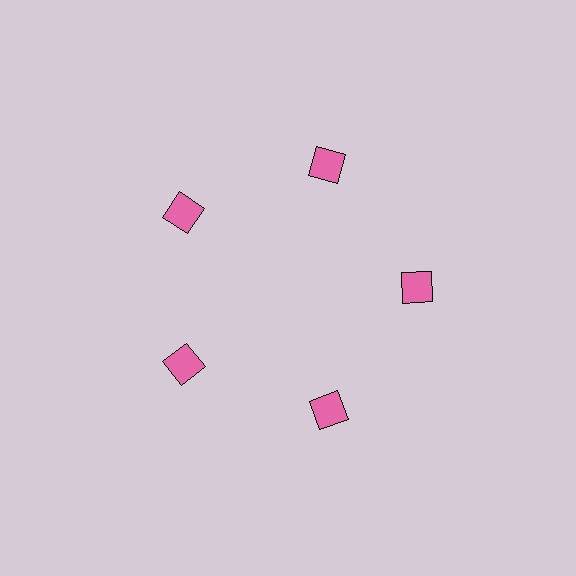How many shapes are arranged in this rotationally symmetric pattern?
There are 5 shapes, arranged in 5 groups of 1.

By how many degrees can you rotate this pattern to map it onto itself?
The pattern maps onto itself every 72 degrees of rotation.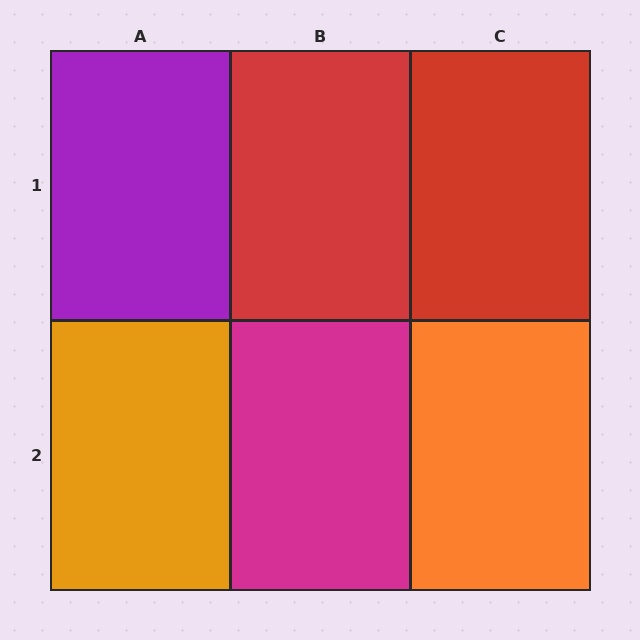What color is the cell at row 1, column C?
Red.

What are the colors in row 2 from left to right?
Orange, magenta, orange.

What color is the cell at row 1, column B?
Red.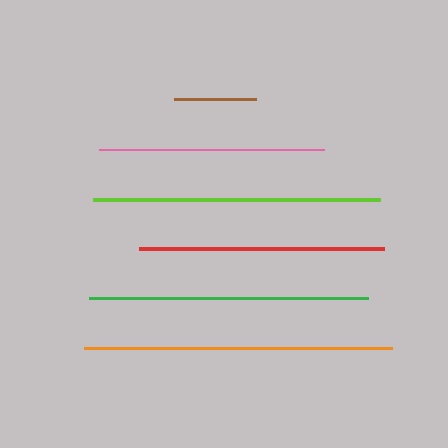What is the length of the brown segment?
The brown segment is approximately 82 pixels long.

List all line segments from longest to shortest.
From longest to shortest: orange, lime, green, red, pink, brown.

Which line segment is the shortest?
The brown line is the shortest at approximately 82 pixels.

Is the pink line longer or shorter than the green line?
The green line is longer than the pink line.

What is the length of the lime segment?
The lime segment is approximately 287 pixels long.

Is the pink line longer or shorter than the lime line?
The lime line is longer than the pink line.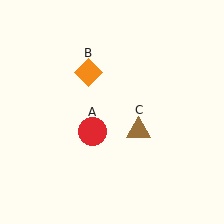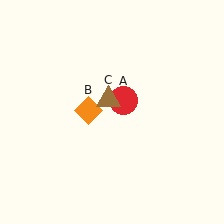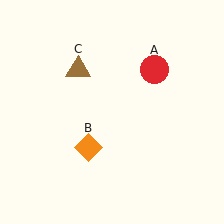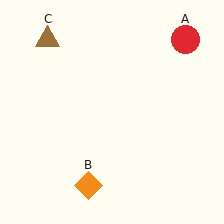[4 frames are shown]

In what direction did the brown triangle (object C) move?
The brown triangle (object C) moved up and to the left.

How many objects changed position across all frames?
3 objects changed position: red circle (object A), orange diamond (object B), brown triangle (object C).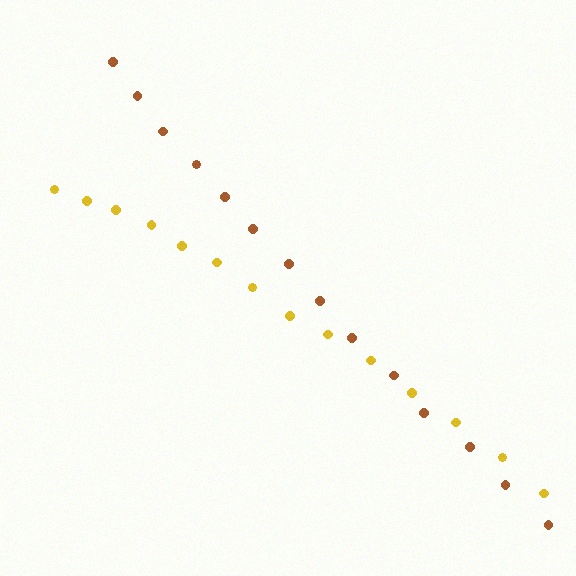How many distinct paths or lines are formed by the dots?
There are 2 distinct paths.